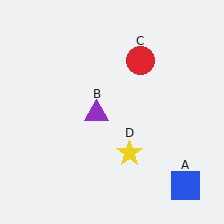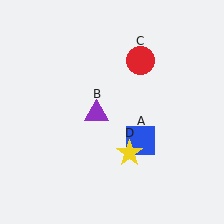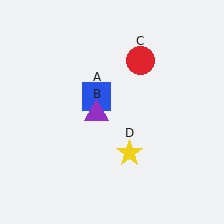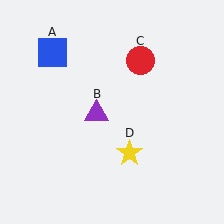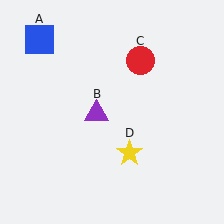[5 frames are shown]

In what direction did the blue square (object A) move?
The blue square (object A) moved up and to the left.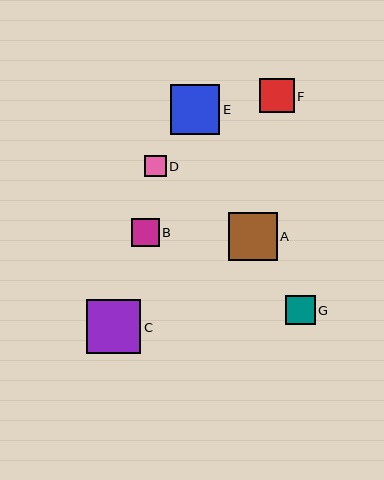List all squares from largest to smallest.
From largest to smallest: C, E, A, F, G, B, D.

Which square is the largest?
Square C is the largest with a size of approximately 54 pixels.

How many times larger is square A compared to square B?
Square A is approximately 1.7 times the size of square B.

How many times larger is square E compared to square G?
Square E is approximately 1.7 times the size of square G.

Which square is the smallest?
Square D is the smallest with a size of approximately 22 pixels.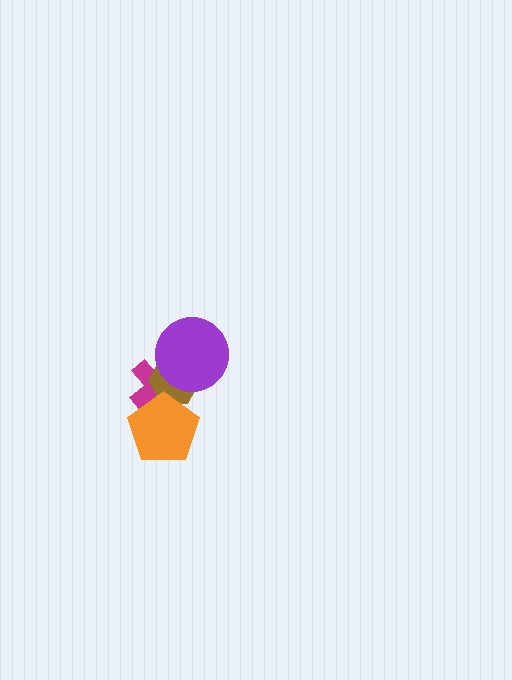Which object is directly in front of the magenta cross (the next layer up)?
The brown hexagon is directly in front of the magenta cross.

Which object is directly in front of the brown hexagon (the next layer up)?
The purple circle is directly in front of the brown hexagon.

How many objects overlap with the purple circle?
2 objects overlap with the purple circle.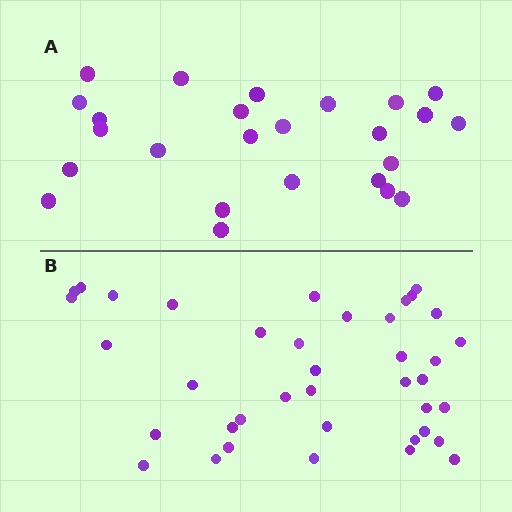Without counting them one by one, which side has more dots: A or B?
Region B (the bottom region) has more dots.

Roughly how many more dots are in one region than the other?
Region B has approximately 15 more dots than region A.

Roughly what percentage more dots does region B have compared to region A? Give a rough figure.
About 55% more.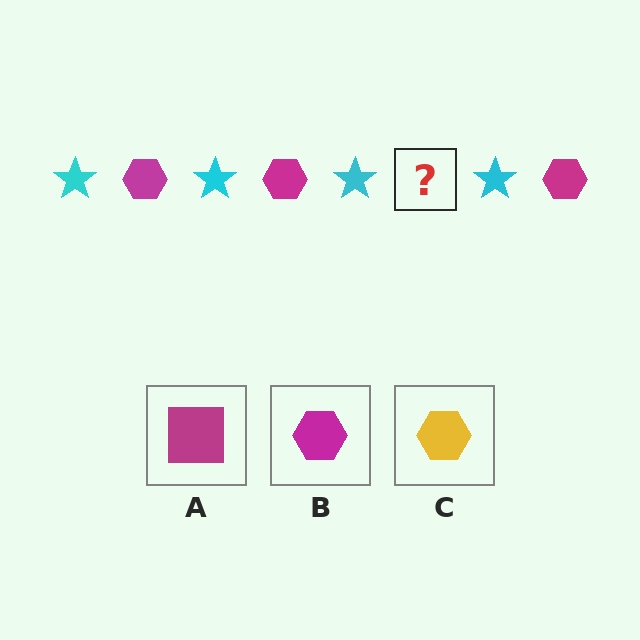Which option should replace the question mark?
Option B.